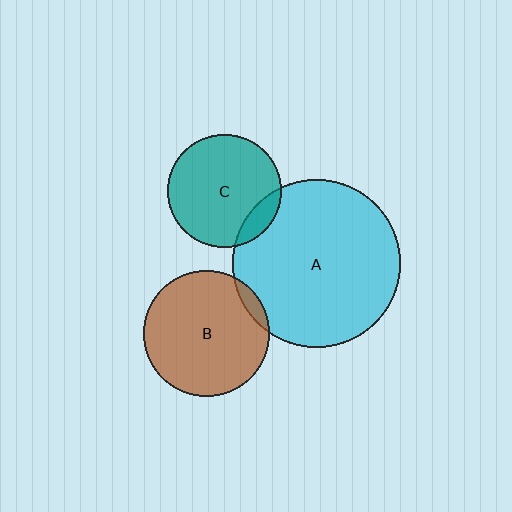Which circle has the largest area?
Circle A (cyan).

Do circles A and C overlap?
Yes.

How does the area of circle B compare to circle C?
Approximately 1.2 times.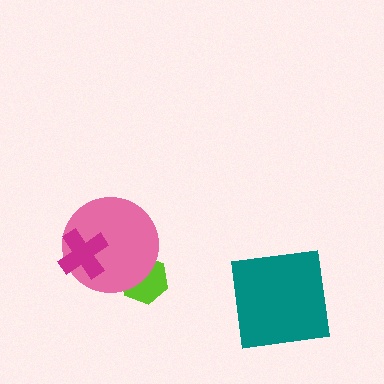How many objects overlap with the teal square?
0 objects overlap with the teal square.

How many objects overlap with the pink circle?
2 objects overlap with the pink circle.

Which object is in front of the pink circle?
The magenta cross is in front of the pink circle.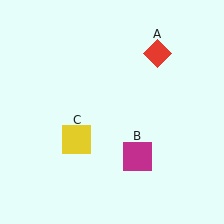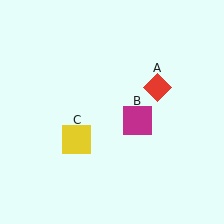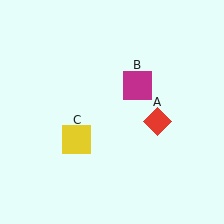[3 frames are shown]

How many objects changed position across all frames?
2 objects changed position: red diamond (object A), magenta square (object B).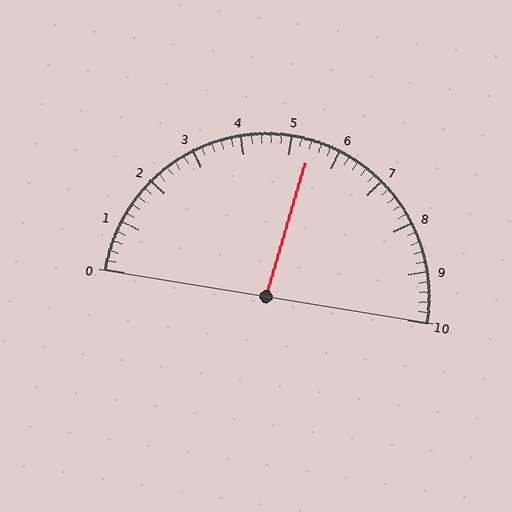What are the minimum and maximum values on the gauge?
The gauge ranges from 0 to 10.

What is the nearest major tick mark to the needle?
The nearest major tick mark is 5.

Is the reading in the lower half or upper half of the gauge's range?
The reading is in the upper half of the range (0 to 10).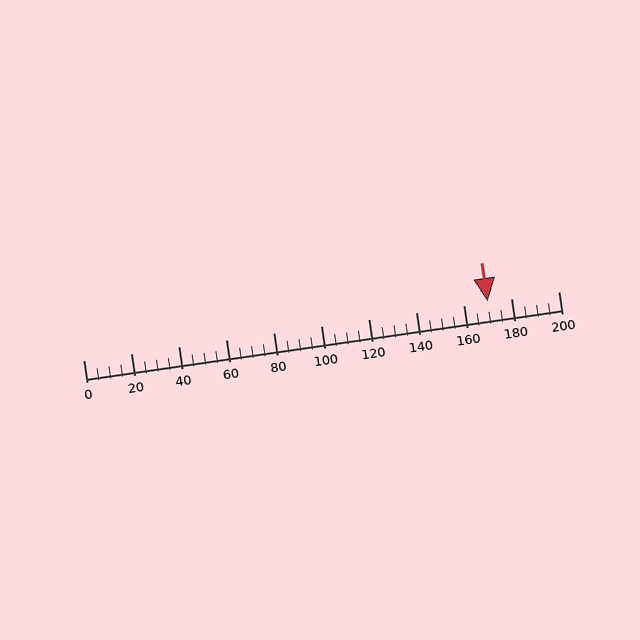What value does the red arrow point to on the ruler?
The red arrow points to approximately 170.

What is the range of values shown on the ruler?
The ruler shows values from 0 to 200.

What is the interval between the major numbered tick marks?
The major tick marks are spaced 20 units apart.